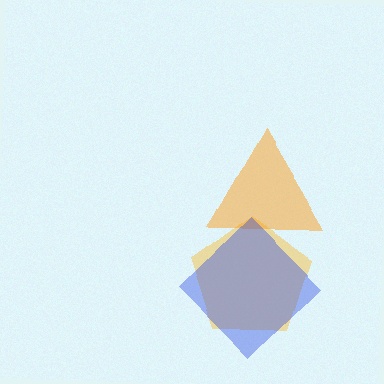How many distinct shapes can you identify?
There are 3 distinct shapes: a yellow pentagon, an orange triangle, a blue diamond.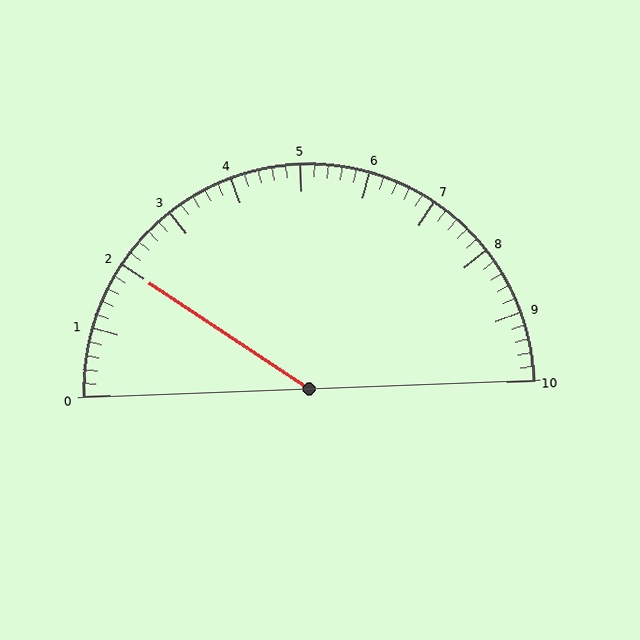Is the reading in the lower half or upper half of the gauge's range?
The reading is in the lower half of the range (0 to 10).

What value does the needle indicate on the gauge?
The needle indicates approximately 2.0.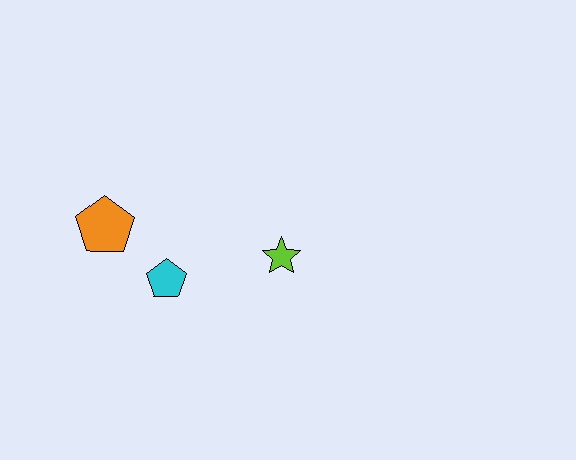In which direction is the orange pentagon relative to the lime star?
The orange pentagon is to the left of the lime star.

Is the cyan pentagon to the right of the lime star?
No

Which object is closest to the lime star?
The cyan pentagon is closest to the lime star.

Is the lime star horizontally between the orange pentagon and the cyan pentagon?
No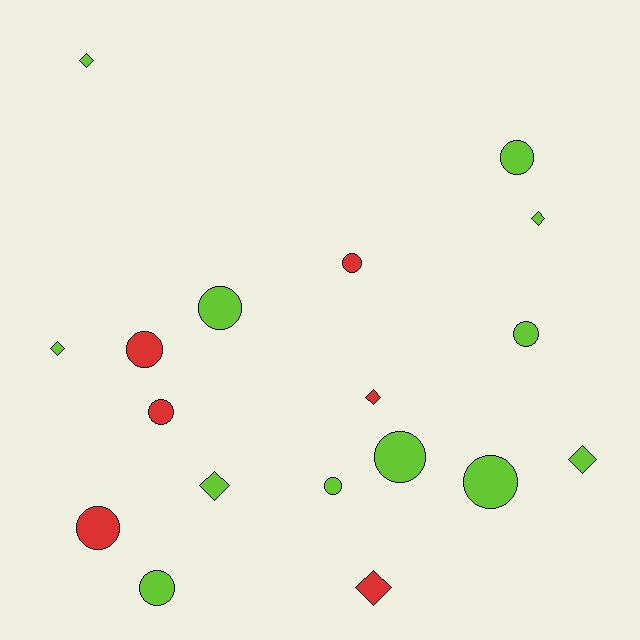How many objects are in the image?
There are 18 objects.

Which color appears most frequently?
Lime, with 12 objects.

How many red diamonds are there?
There are 2 red diamonds.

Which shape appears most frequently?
Circle, with 11 objects.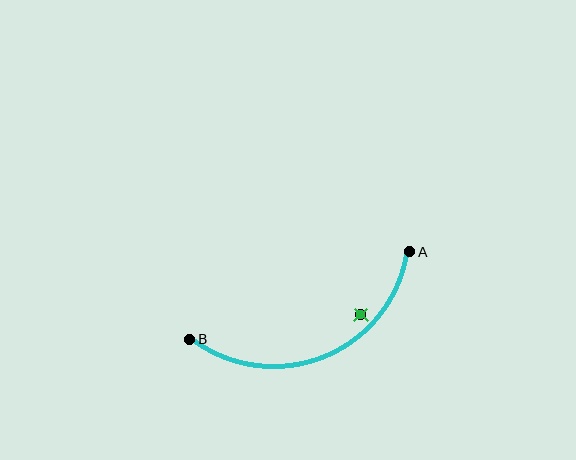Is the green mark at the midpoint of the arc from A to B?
No — the green mark does not lie on the arc at all. It sits slightly inside the curve.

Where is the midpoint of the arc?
The arc midpoint is the point on the curve farthest from the straight line joining A and B. It sits below that line.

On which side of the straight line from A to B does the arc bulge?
The arc bulges below the straight line connecting A and B.